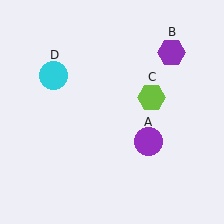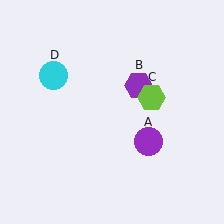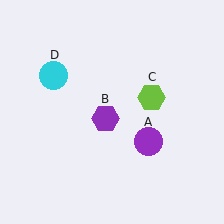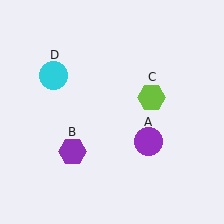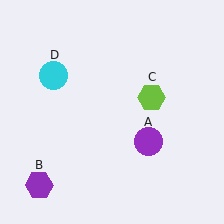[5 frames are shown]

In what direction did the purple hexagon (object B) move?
The purple hexagon (object B) moved down and to the left.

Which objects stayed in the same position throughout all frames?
Purple circle (object A) and lime hexagon (object C) and cyan circle (object D) remained stationary.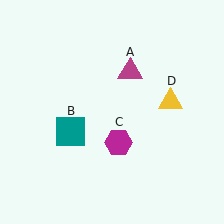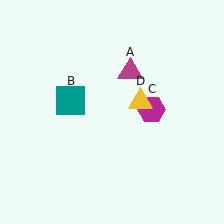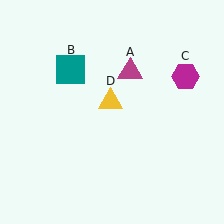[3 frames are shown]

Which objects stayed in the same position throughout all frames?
Magenta triangle (object A) remained stationary.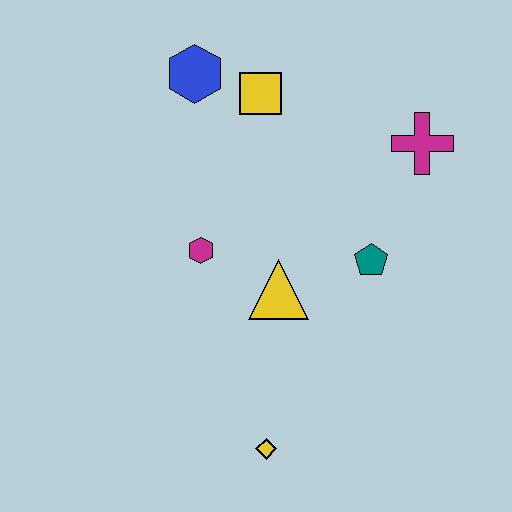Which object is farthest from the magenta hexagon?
The magenta cross is farthest from the magenta hexagon.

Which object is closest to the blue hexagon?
The yellow square is closest to the blue hexagon.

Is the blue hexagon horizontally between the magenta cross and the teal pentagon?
No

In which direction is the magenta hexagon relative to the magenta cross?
The magenta hexagon is to the left of the magenta cross.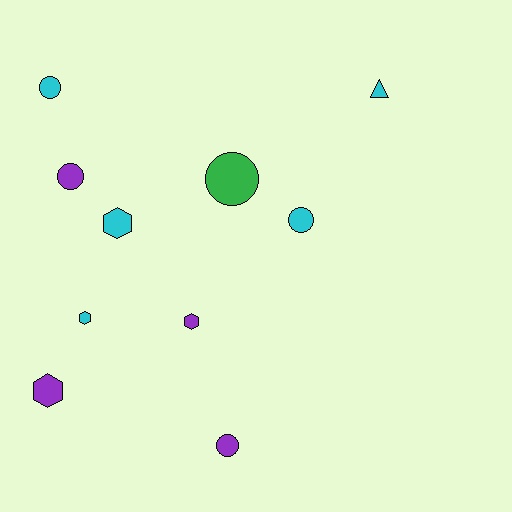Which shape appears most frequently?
Circle, with 5 objects.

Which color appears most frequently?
Cyan, with 5 objects.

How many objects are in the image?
There are 10 objects.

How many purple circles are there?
There are 2 purple circles.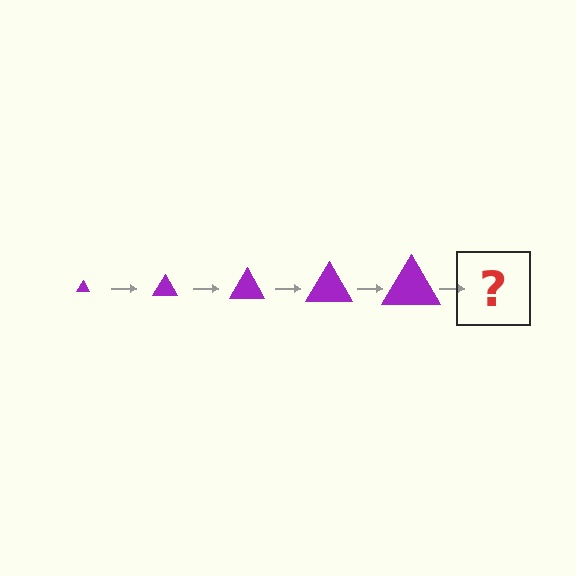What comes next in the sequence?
The next element should be a purple triangle, larger than the previous one.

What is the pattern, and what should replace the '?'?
The pattern is that the triangle gets progressively larger each step. The '?' should be a purple triangle, larger than the previous one.